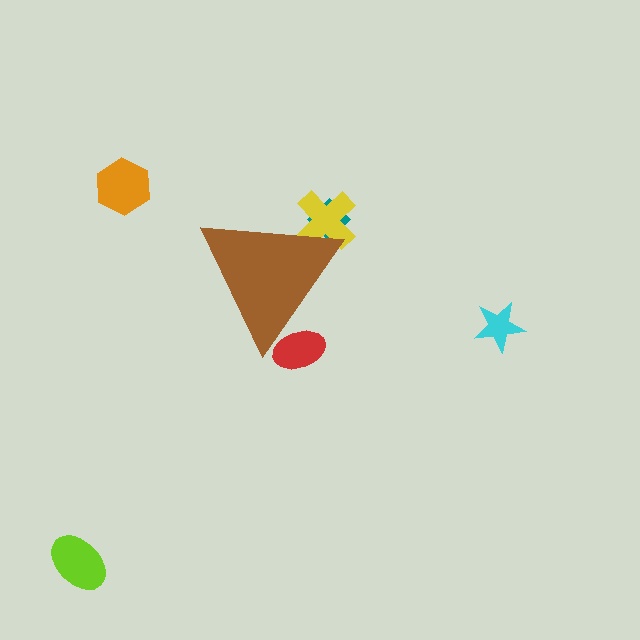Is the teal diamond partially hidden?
Yes, the teal diamond is partially hidden behind the brown triangle.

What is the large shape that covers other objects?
A brown triangle.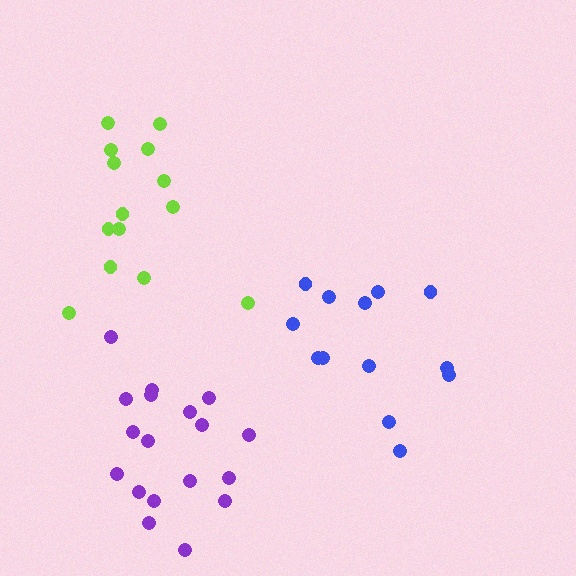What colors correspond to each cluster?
The clusters are colored: lime, blue, purple.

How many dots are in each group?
Group 1: 14 dots, Group 2: 13 dots, Group 3: 18 dots (45 total).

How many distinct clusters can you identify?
There are 3 distinct clusters.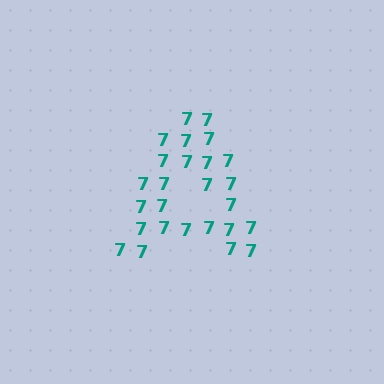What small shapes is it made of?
It is made of small digit 7's.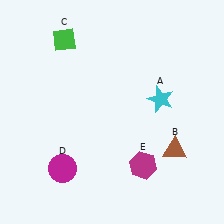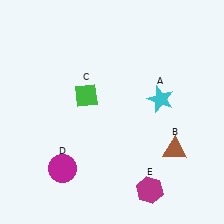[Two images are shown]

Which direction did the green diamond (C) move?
The green diamond (C) moved down.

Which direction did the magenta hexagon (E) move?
The magenta hexagon (E) moved down.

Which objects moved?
The objects that moved are: the green diamond (C), the magenta hexagon (E).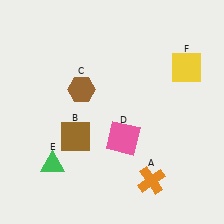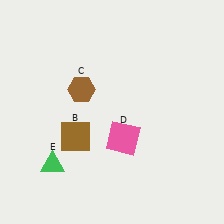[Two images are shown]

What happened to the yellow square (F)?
The yellow square (F) was removed in Image 2. It was in the top-right area of Image 1.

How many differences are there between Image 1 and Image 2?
There are 2 differences between the two images.